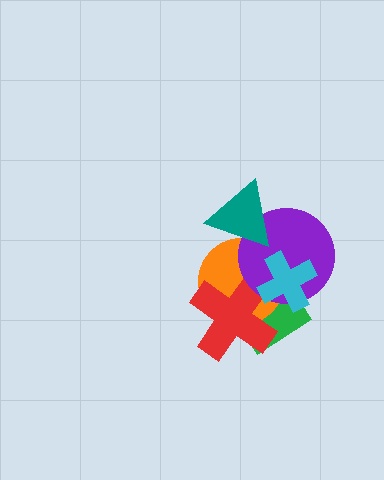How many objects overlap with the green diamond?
4 objects overlap with the green diamond.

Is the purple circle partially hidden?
Yes, it is partially covered by another shape.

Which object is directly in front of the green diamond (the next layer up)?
The orange circle is directly in front of the green diamond.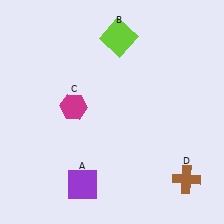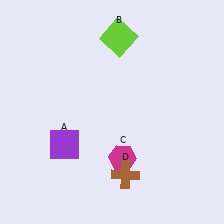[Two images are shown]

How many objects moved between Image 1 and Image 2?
3 objects moved between the two images.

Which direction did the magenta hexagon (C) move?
The magenta hexagon (C) moved down.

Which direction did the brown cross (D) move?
The brown cross (D) moved left.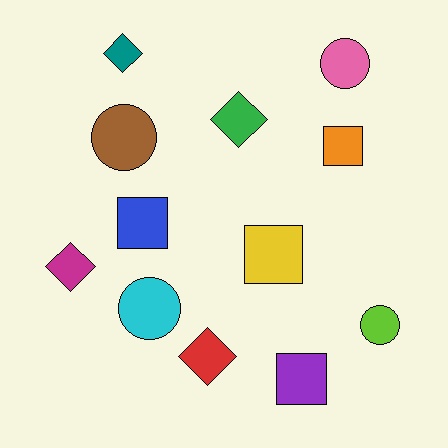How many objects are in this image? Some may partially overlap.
There are 12 objects.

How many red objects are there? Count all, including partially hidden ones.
There is 1 red object.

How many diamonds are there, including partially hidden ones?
There are 4 diamonds.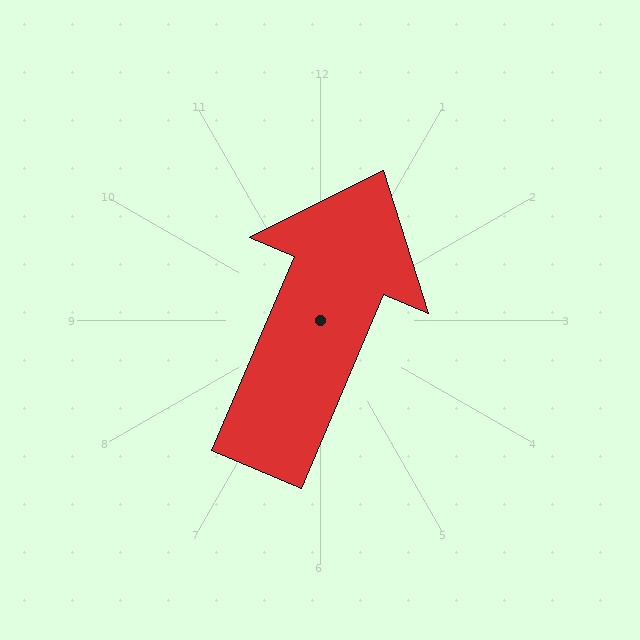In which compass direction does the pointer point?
Northeast.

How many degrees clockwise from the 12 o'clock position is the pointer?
Approximately 23 degrees.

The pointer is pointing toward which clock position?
Roughly 1 o'clock.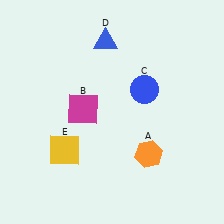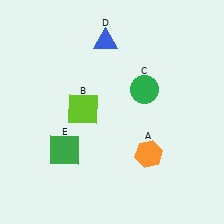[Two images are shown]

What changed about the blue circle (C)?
In Image 1, C is blue. In Image 2, it changed to green.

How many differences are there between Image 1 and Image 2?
There are 3 differences between the two images.